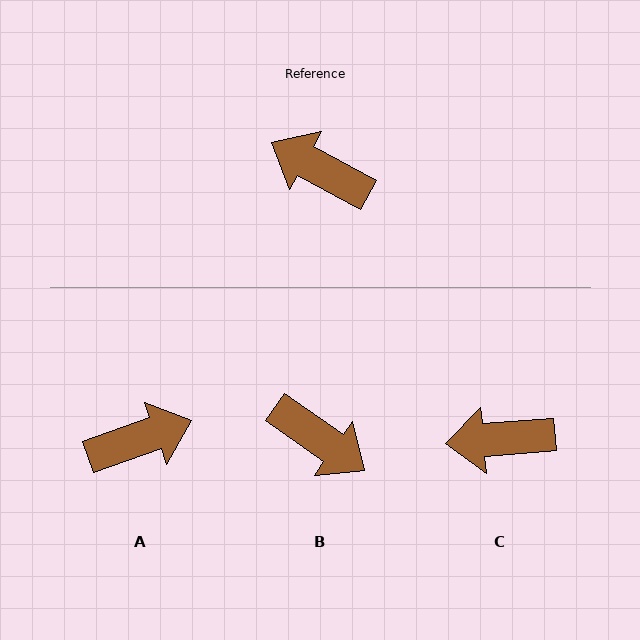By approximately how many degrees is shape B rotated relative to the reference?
Approximately 173 degrees counter-clockwise.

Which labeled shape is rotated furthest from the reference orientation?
B, about 173 degrees away.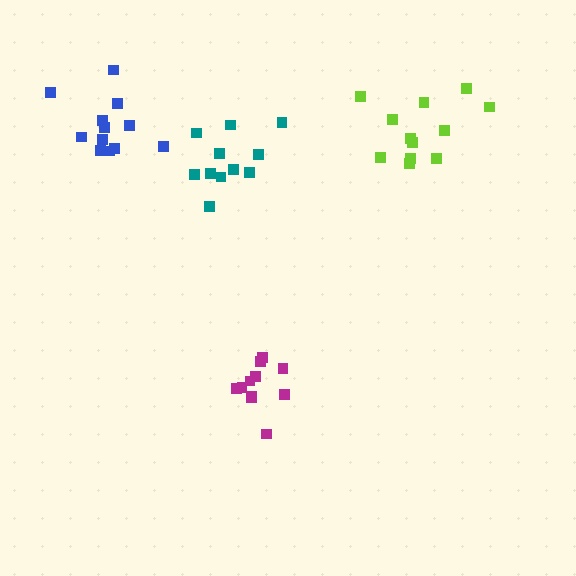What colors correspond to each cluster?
The clusters are colored: magenta, teal, lime, blue.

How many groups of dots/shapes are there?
There are 4 groups.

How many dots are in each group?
Group 1: 11 dots, Group 2: 11 dots, Group 3: 12 dots, Group 4: 12 dots (46 total).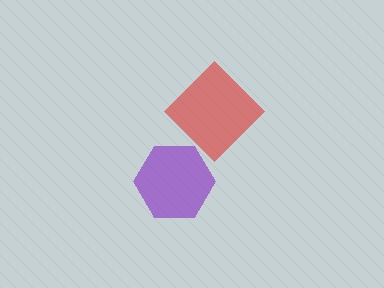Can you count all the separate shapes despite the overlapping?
Yes, there are 2 separate shapes.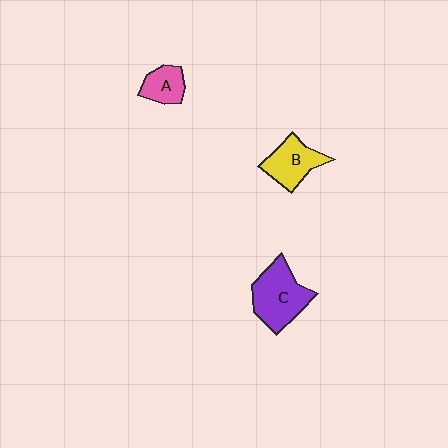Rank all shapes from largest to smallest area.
From largest to smallest: C (purple), B (yellow), A (pink).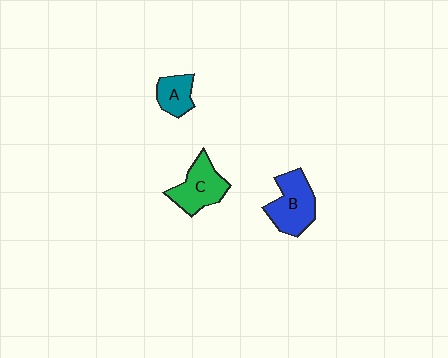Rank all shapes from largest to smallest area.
From largest to smallest: B (blue), C (green), A (teal).